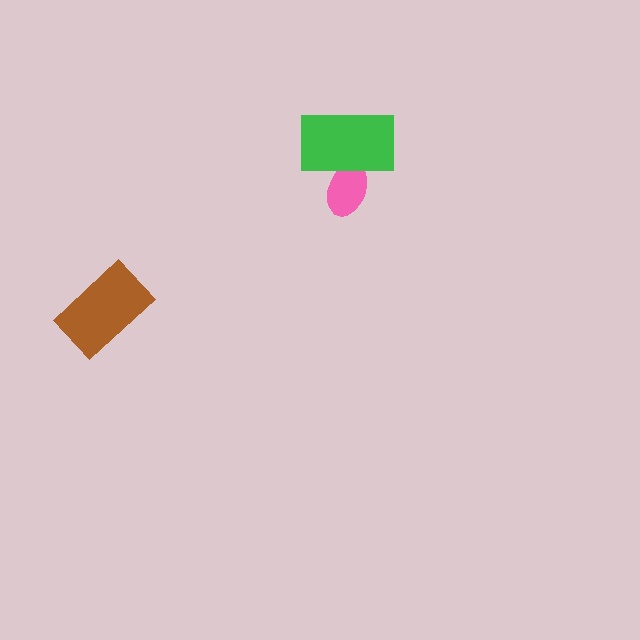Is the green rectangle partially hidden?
No, no other shape covers it.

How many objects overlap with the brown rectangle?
0 objects overlap with the brown rectangle.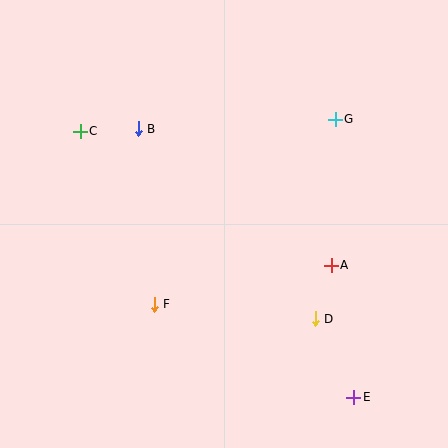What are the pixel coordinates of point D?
Point D is at (315, 319).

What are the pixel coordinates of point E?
Point E is at (354, 397).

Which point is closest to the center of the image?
Point F at (154, 304) is closest to the center.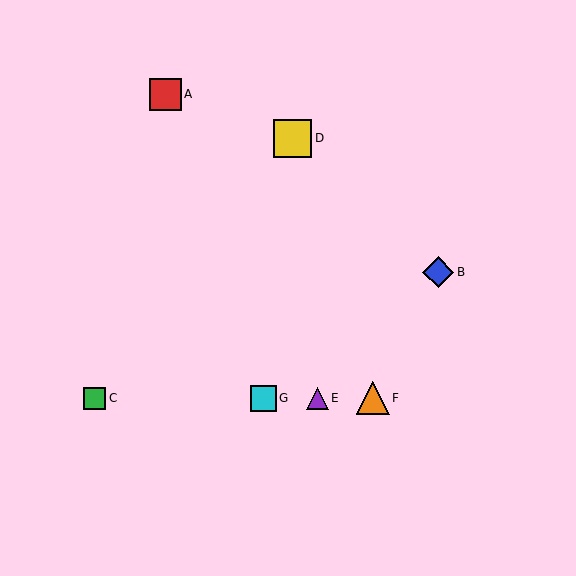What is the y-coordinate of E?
Object E is at y≈398.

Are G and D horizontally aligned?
No, G is at y≈398 and D is at y≈138.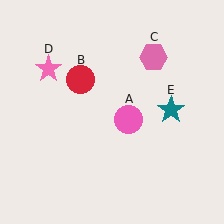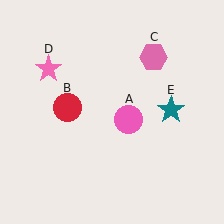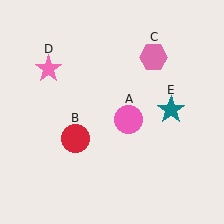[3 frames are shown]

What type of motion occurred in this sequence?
The red circle (object B) rotated counterclockwise around the center of the scene.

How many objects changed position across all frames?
1 object changed position: red circle (object B).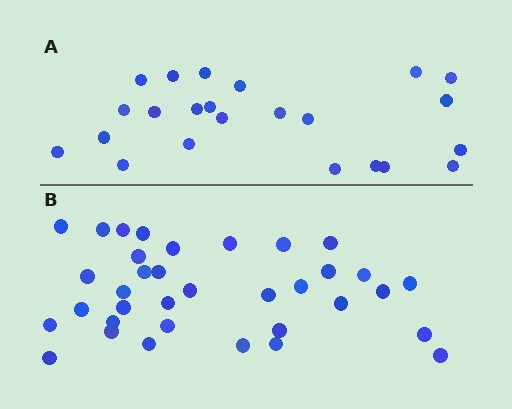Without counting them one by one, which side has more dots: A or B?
Region B (the bottom region) has more dots.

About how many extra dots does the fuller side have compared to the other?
Region B has roughly 12 or so more dots than region A.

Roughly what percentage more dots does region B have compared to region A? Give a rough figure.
About 50% more.